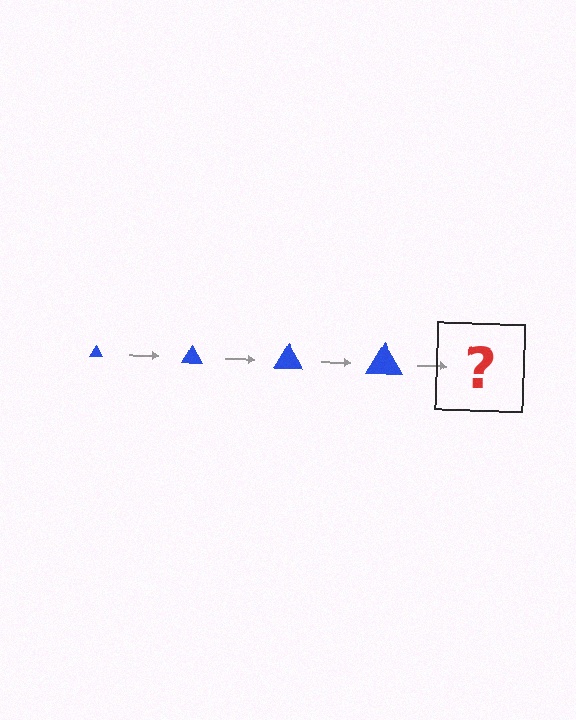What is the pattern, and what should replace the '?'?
The pattern is that the triangle gets progressively larger each step. The '?' should be a blue triangle, larger than the previous one.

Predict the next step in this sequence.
The next step is a blue triangle, larger than the previous one.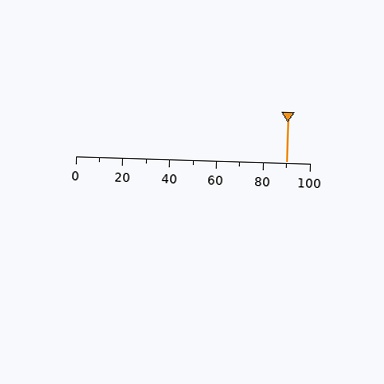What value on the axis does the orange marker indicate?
The marker indicates approximately 90.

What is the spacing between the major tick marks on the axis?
The major ticks are spaced 20 apart.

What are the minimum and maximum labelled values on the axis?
The axis runs from 0 to 100.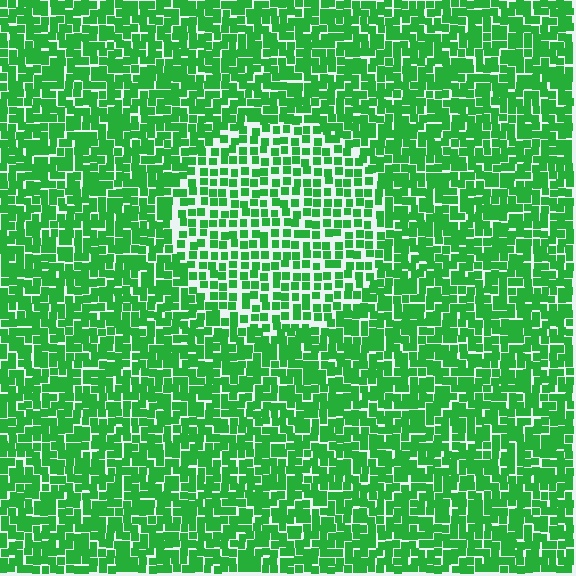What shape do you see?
I see a circle.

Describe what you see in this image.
The image contains small green elements arranged at two different densities. A circle-shaped region is visible where the elements are less densely packed than the surrounding area.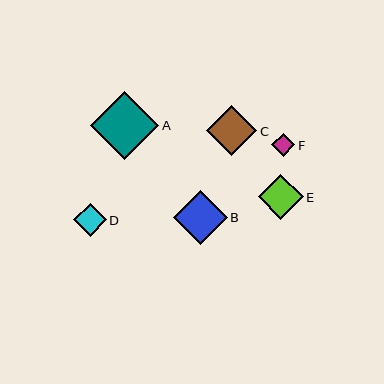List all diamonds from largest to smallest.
From largest to smallest: A, B, C, E, D, F.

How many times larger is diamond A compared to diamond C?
Diamond A is approximately 1.4 times the size of diamond C.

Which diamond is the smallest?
Diamond F is the smallest with a size of approximately 23 pixels.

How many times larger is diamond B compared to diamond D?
Diamond B is approximately 1.6 times the size of diamond D.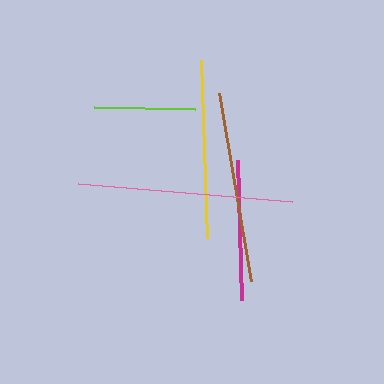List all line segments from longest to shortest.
From longest to shortest: pink, brown, yellow, magenta, lime.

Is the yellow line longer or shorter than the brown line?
The brown line is longer than the yellow line.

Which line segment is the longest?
The pink line is the longest at approximately 215 pixels.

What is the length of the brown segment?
The brown segment is approximately 191 pixels long.